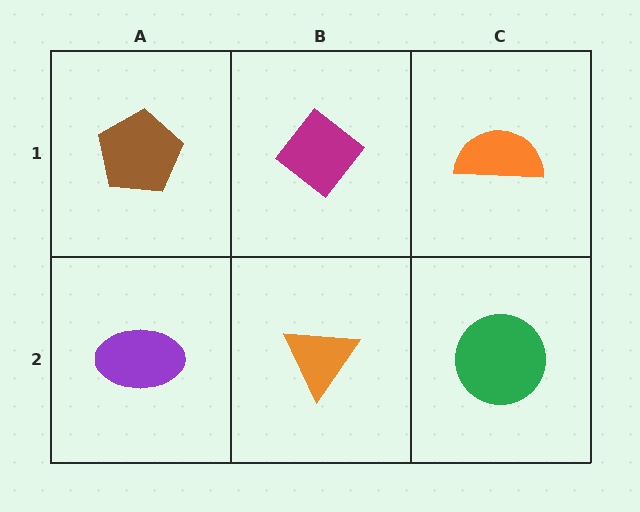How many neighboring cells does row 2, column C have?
2.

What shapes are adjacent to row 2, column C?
An orange semicircle (row 1, column C), an orange triangle (row 2, column B).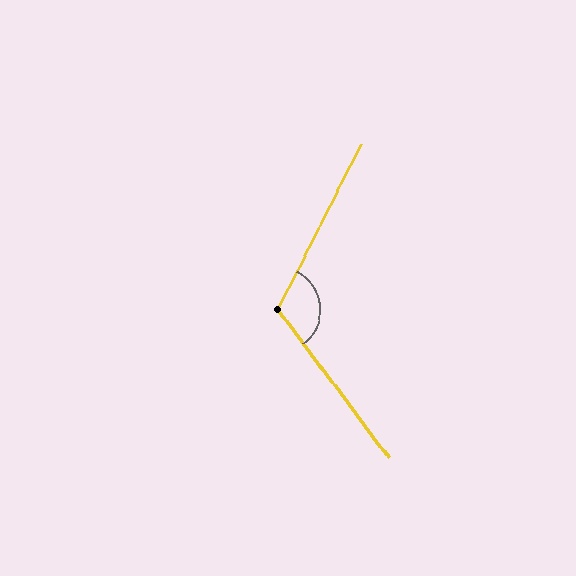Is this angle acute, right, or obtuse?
It is obtuse.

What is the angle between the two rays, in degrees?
Approximately 116 degrees.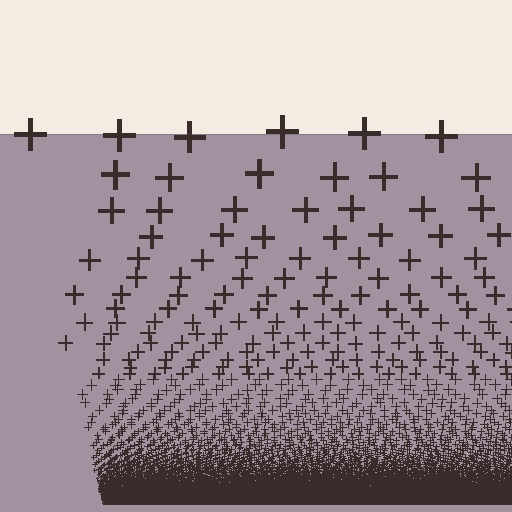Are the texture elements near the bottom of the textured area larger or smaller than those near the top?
Smaller. The gradient is inverted — elements near the bottom are smaller and denser.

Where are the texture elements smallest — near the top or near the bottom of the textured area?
Near the bottom.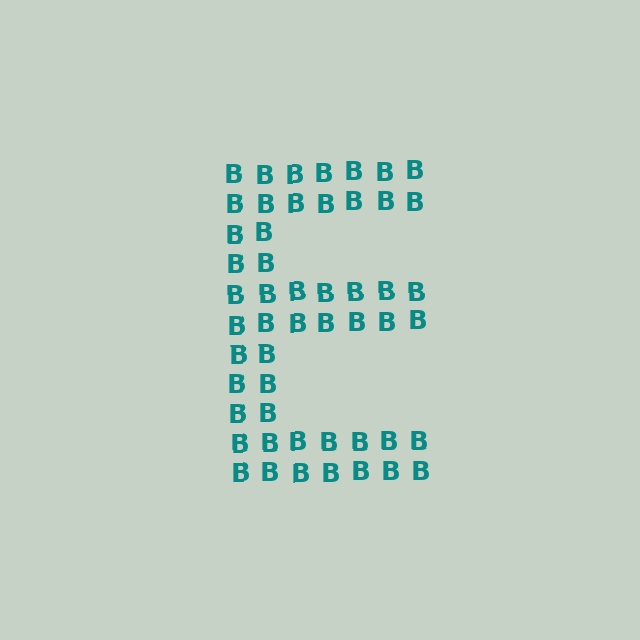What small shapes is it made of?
It is made of small letter B's.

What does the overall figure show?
The overall figure shows the letter E.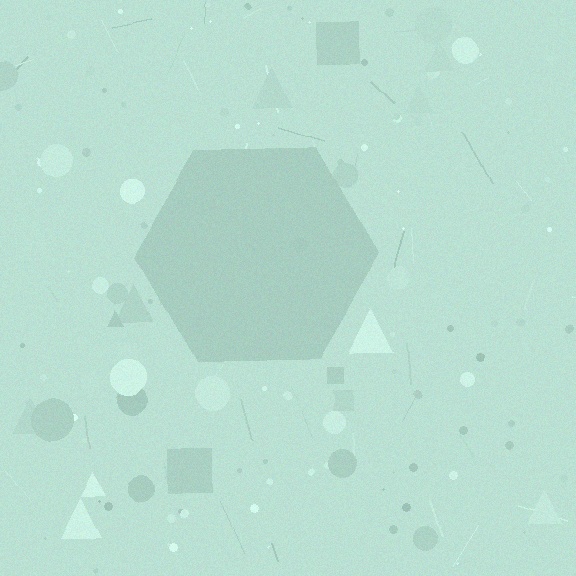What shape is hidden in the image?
A hexagon is hidden in the image.